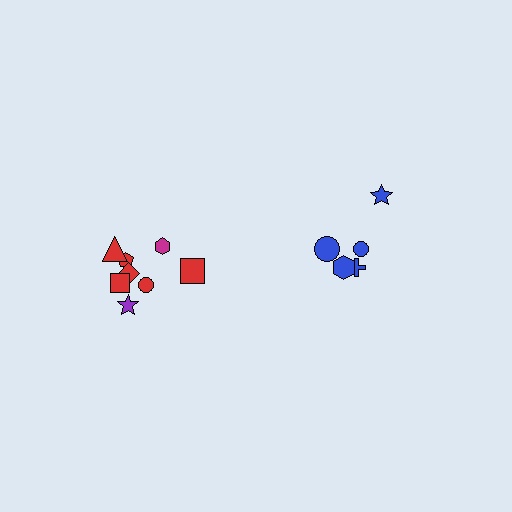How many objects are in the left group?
There are 8 objects.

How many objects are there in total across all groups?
There are 13 objects.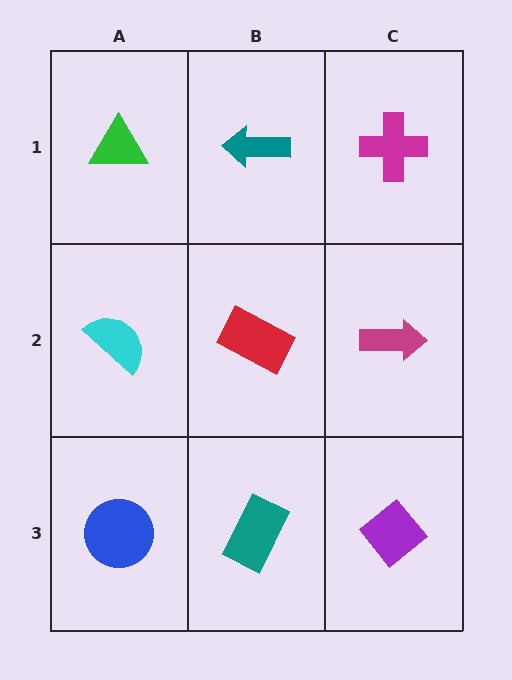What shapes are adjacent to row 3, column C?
A magenta arrow (row 2, column C), a teal rectangle (row 3, column B).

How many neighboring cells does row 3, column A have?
2.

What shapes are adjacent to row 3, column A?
A cyan semicircle (row 2, column A), a teal rectangle (row 3, column B).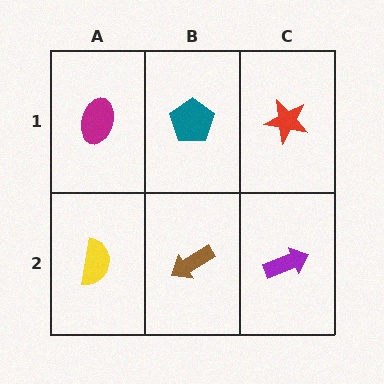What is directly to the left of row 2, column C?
A brown arrow.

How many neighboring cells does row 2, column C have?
2.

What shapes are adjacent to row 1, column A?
A yellow semicircle (row 2, column A), a teal pentagon (row 1, column B).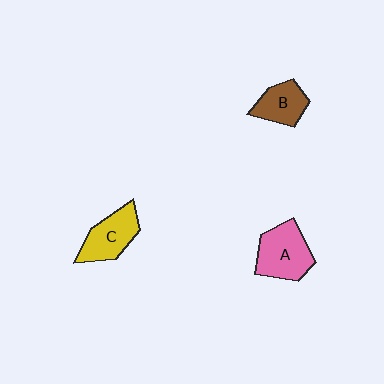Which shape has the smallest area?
Shape B (brown).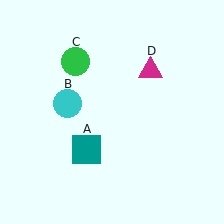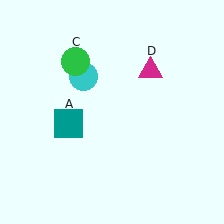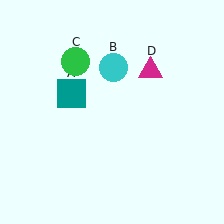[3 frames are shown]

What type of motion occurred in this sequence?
The teal square (object A), cyan circle (object B) rotated clockwise around the center of the scene.